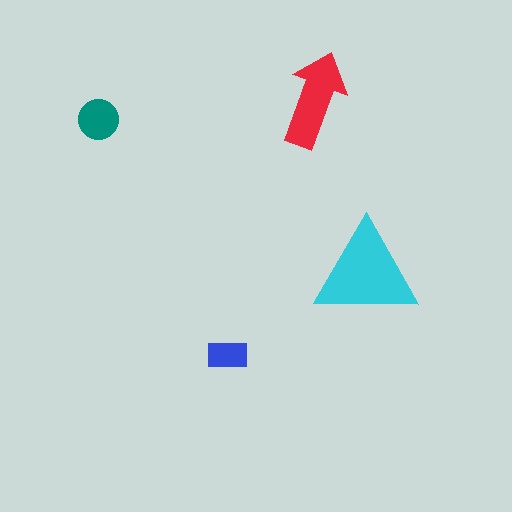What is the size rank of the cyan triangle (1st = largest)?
1st.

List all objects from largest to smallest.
The cyan triangle, the red arrow, the teal circle, the blue rectangle.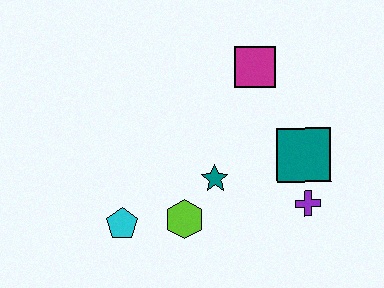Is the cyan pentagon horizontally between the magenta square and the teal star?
No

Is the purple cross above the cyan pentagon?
Yes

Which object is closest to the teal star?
The lime hexagon is closest to the teal star.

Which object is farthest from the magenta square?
The cyan pentagon is farthest from the magenta square.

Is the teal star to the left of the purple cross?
Yes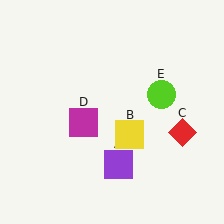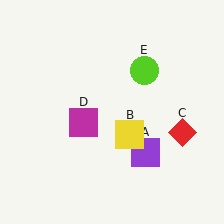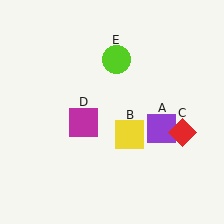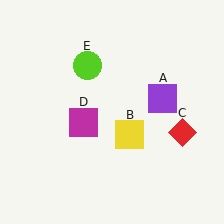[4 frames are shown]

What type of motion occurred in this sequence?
The purple square (object A), lime circle (object E) rotated counterclockwise around the center of the scene.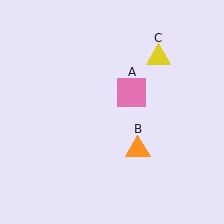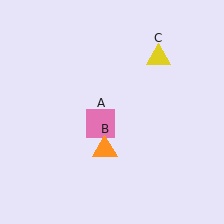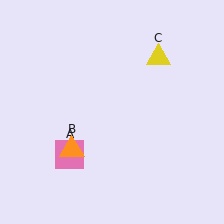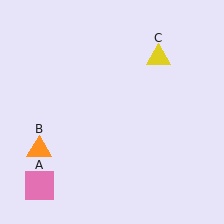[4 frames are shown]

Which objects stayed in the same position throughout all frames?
Yellow triangle (object C) remained stationary.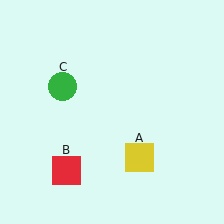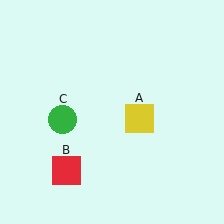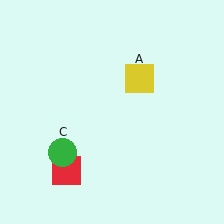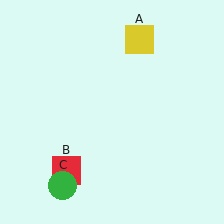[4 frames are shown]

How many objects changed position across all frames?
2 objects changed position: yellow square (object A), green circle (object C).